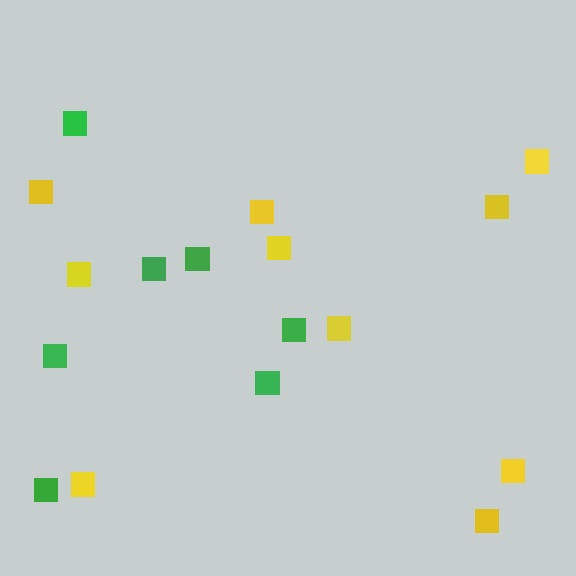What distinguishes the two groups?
There are 2 groups: one group of yellow squares (10) and one group of green squares (7).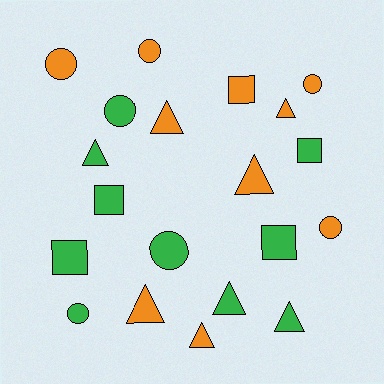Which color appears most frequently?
Green, with 10 objects.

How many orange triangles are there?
There are 5 orange triangles.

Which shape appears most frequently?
Triangle, with 8 objects.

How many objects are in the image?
There are 20 objects.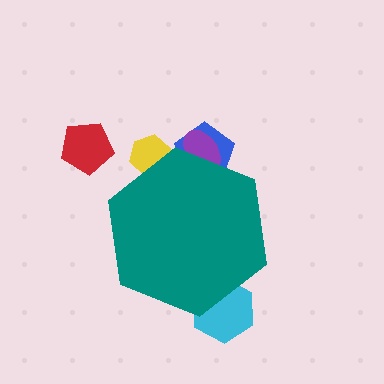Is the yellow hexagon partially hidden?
Yes, the yellow hexagon is partially hidden behind the teal hexagon.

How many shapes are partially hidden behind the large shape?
4 shapes are partially hidden.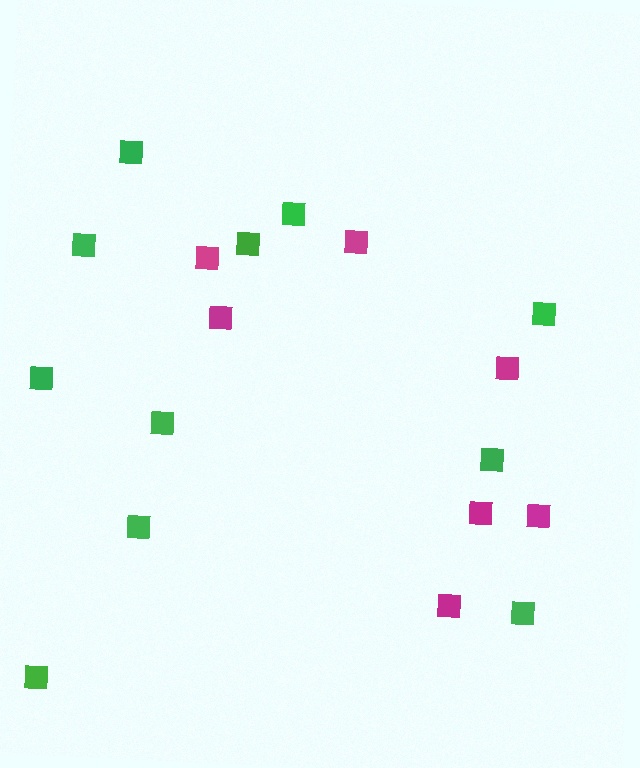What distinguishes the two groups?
There are 2 groups: one group of green squares (11) and one group of magenta squares (7).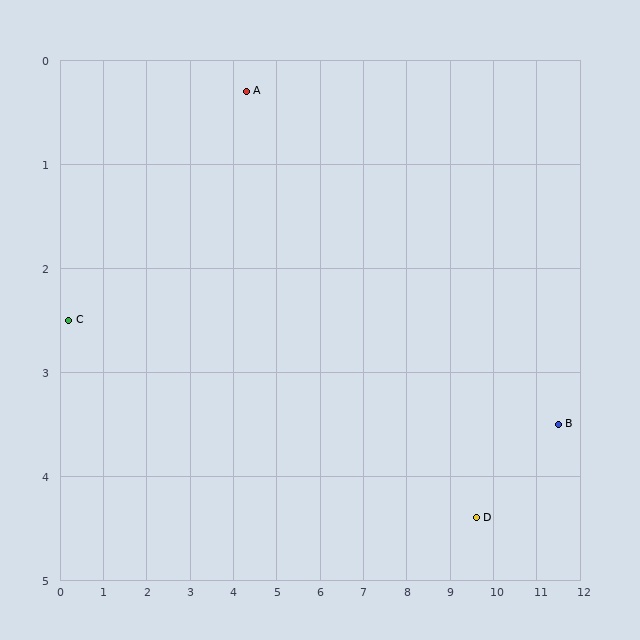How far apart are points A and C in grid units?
Points A and C are about 4.7 grid units apart.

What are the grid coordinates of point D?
Point D is at approximately (9.6, 4.4).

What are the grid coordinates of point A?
Point A is at approximately (4.3, 0.3).